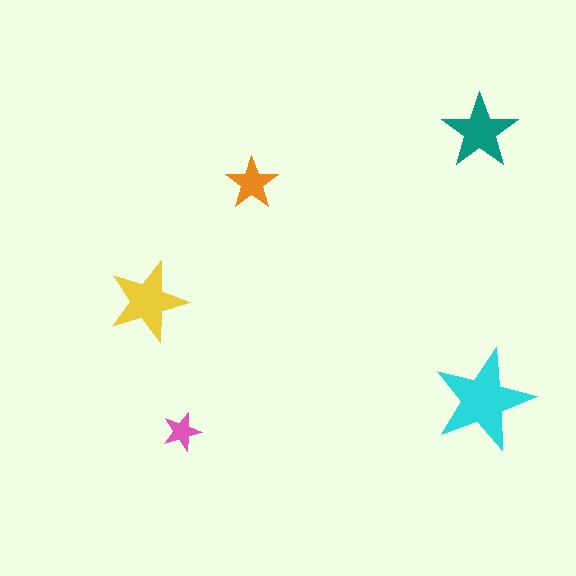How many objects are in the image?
There are 5 objects in the image.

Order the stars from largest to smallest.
the cyan one, the yellow one, the teal one, the orange one, the pink one.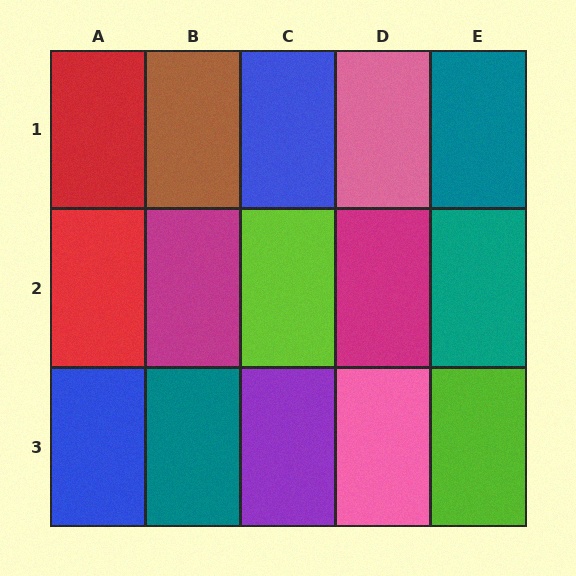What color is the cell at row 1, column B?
Brown.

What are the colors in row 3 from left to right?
Blue, teal, purple, pink, lime.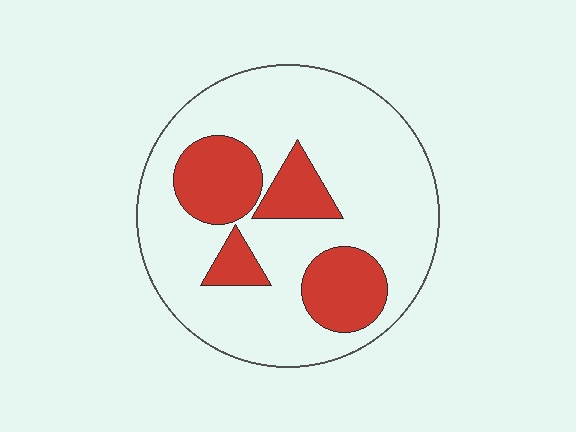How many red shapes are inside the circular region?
4.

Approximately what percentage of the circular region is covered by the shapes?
Approximately 25%.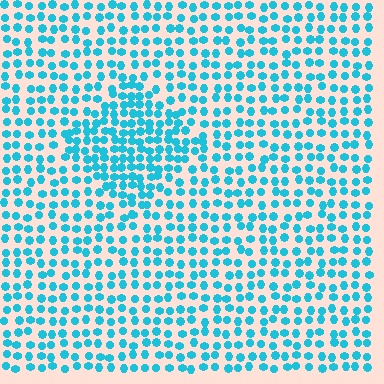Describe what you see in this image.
The image contains small cyan elements arranged at two different densities. A diamond-shaped region is visible where the elements are more densely packed than the surrounding area.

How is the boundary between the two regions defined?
The boundary is defined by a change in element density (approximately 1.7x ratio). All elements are the same color, size, and shape.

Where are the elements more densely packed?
The elements are more densely packed inside the diamond boundary.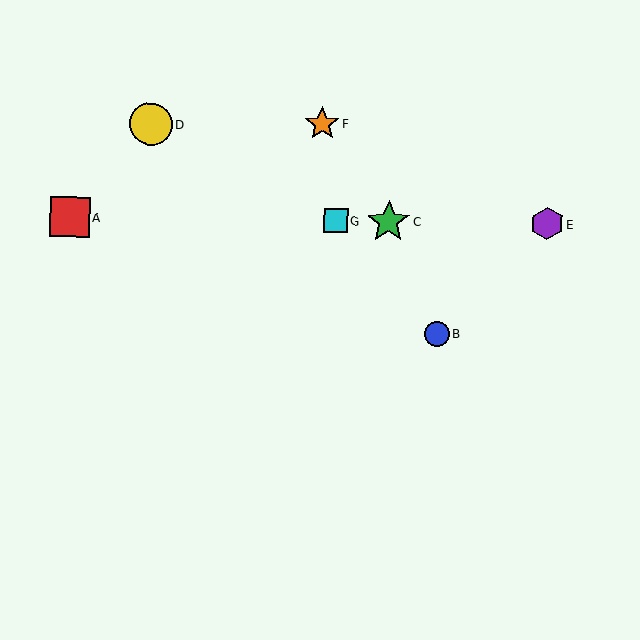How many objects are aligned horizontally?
4 objects (A, C, E, G) are aligned horizontally.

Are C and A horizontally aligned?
Yes, both are at y≈222.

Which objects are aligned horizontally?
Objects A, C, E, G are aligned horizontally.